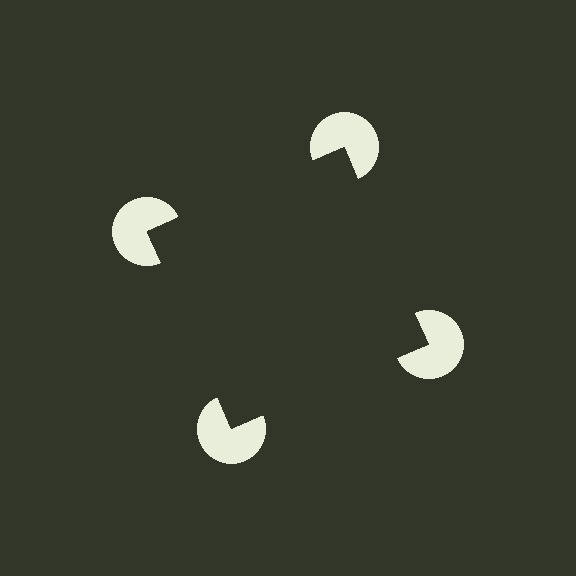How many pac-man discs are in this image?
There are 4 — one at each vertex of the illusory square.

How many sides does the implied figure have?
4 sides.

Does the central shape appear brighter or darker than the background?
It typically appears slightly darker than the background, even though no actual brightness change is drawn.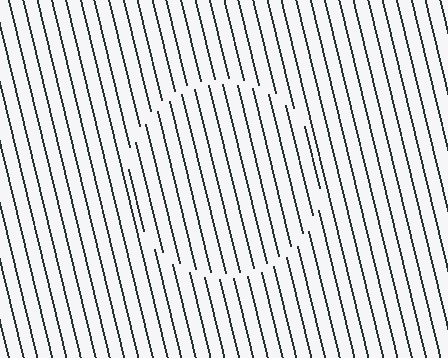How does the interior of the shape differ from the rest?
The interior of the shape contains the same grating, shifted by half a period — the contour is defined by the phase discontinuity where line-ends from the inner and outer gratings abut.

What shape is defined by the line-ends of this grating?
An illusory circle. The interior of the shape contains the same grating, shifted by half a period — the contour is defined by the phase discontinuity where line-ends from the inner and outer gratings abut.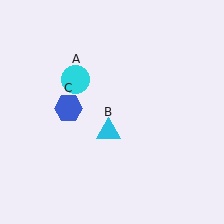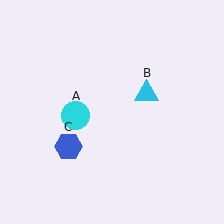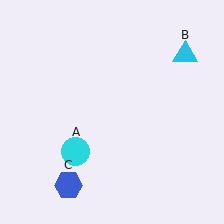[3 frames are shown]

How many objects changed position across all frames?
3 objects changed position: cyan circle (object A), cyan triangle (object B), blue hexagon (object C).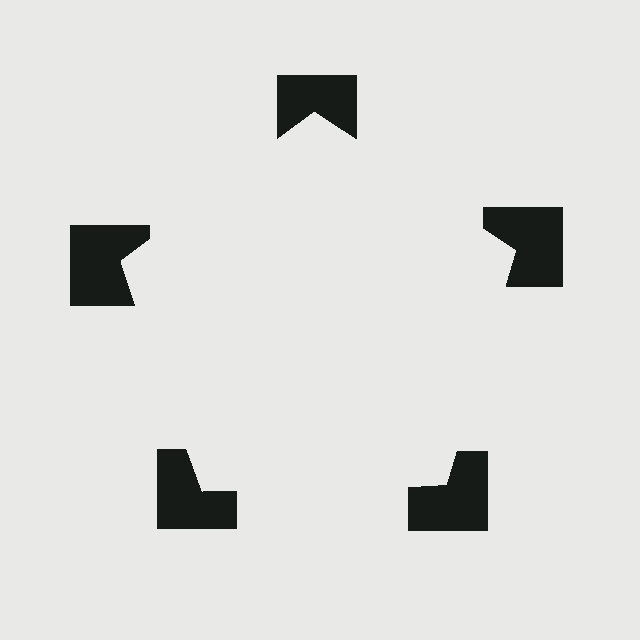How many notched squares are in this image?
There are 5 — one at each vertex of the illusory pentagon.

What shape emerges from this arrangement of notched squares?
An illusory pentagon — its edges are inferred from the aligned wedge cuts in the notched squares, not physically drawn.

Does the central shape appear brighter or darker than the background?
It typically appears slightly brighter than the background, even though no actual brightness change is drawn.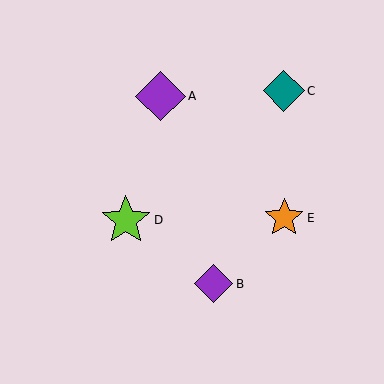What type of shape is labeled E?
Shape E is an orange star.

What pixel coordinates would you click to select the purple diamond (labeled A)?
Click at (160, 96) to select the purple diamond A.